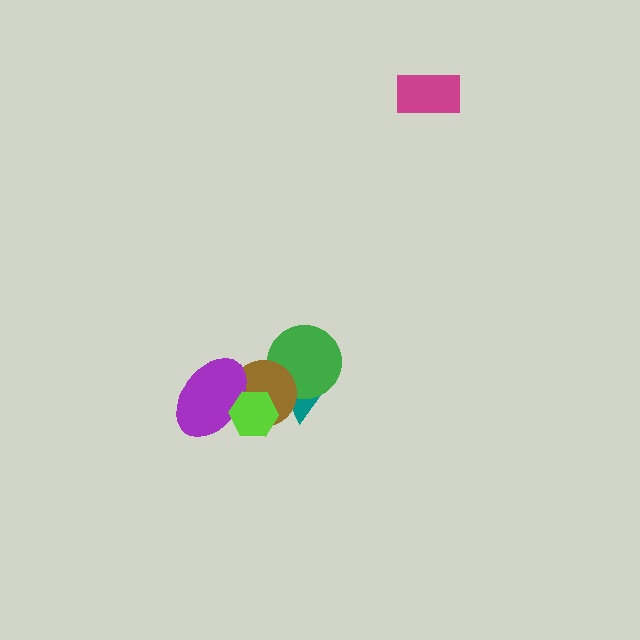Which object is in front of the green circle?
The brown circle is in front of the green circle.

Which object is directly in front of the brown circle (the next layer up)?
The purple ellipse is directly in front of the brown circle.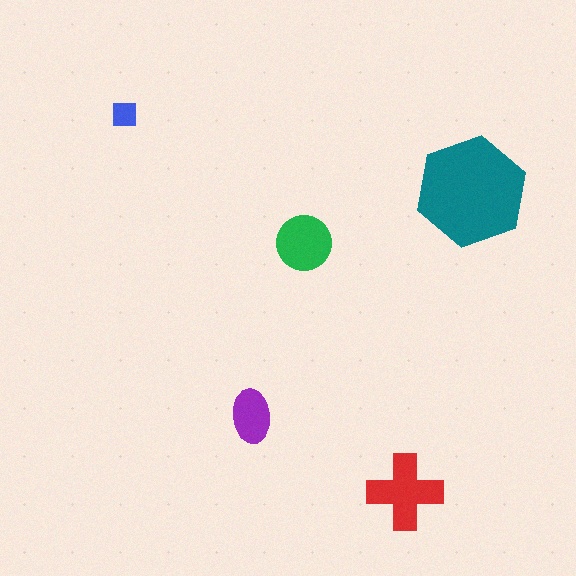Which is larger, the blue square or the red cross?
The red cross.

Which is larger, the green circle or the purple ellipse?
The green circle.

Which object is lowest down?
The red cross is bottommost.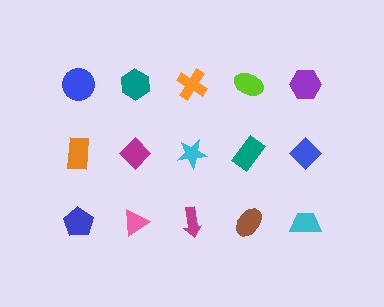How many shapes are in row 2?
5 shapes.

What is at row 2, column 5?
A blue diamond.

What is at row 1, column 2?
A teal hexagon.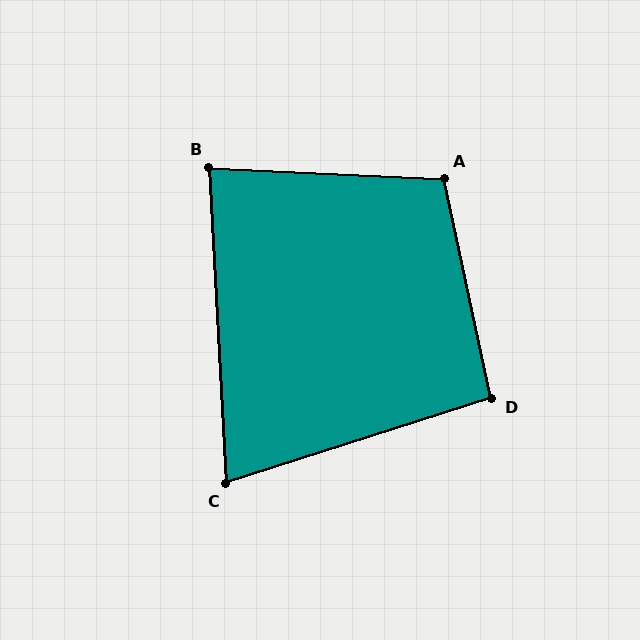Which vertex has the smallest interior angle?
C, at approximately 75 degrees.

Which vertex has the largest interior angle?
A, at approximately 105 degrees.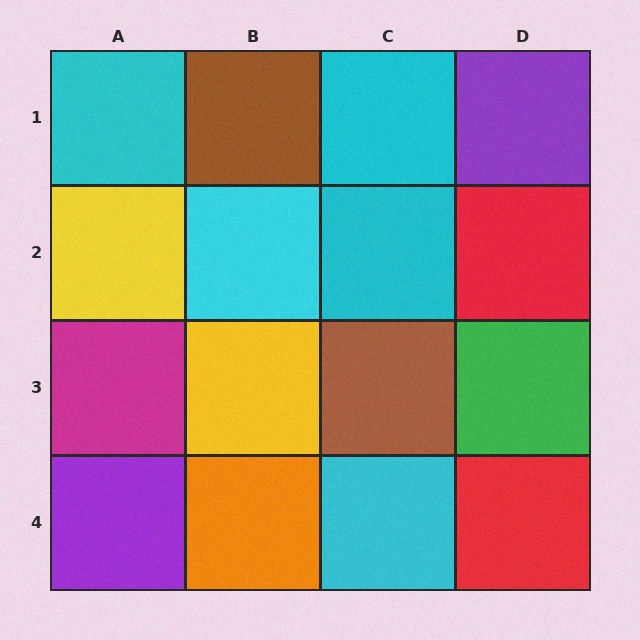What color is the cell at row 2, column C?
Cyan.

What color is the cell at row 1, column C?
Cyan.